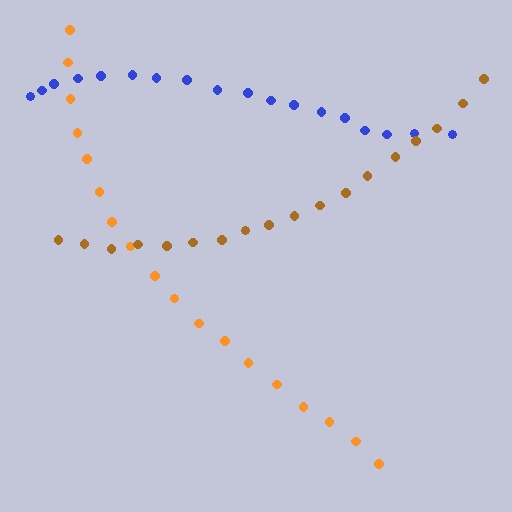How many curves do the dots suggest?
There are 3 distinct paths.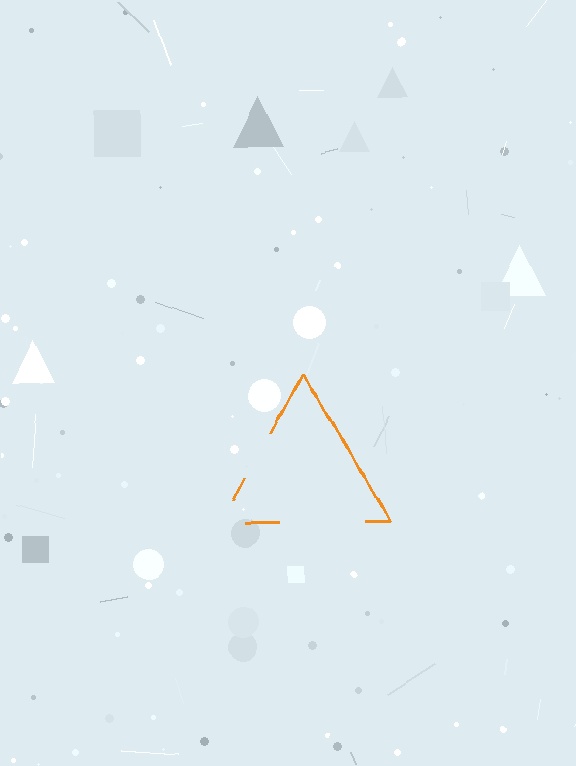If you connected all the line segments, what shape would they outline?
They would outline a triangle.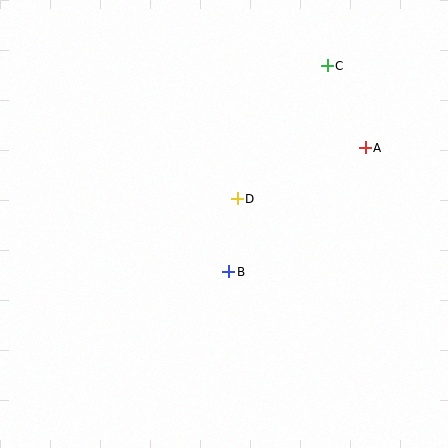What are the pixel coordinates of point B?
Point B is at (229, 272).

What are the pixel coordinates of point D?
Point D is at (237, 199).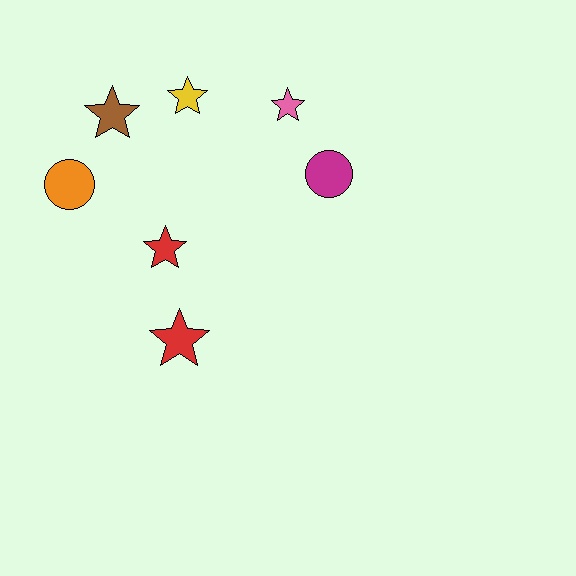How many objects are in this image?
There are 7 objects.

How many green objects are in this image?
There are no green objects.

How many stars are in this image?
There are 5 stars.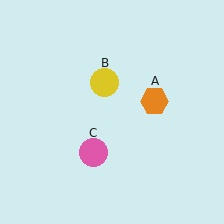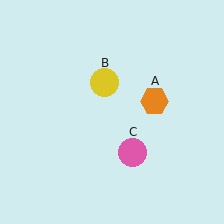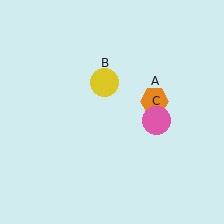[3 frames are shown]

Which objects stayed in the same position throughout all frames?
Orange hexagon (object A) and yellow circle (object B) remained stationary.